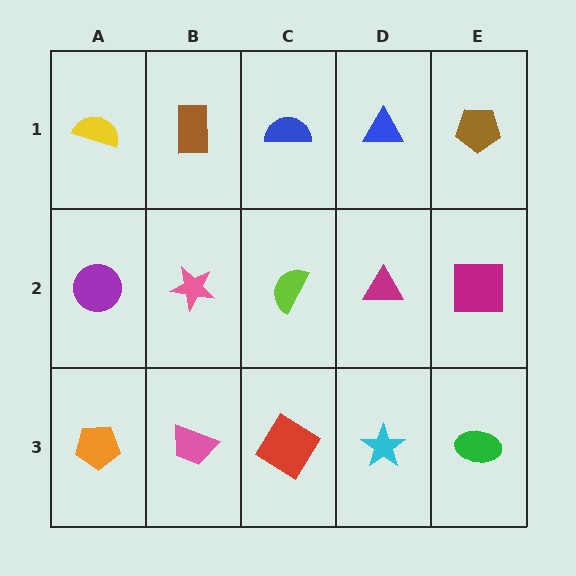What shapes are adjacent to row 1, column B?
A pink star (row 2, column B), a yellow semicircle (row 1, column A), a blue semicircle (row 1, column C).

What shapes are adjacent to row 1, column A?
A purple circle (row 2, column A), a brown rectangle (row 1, column B).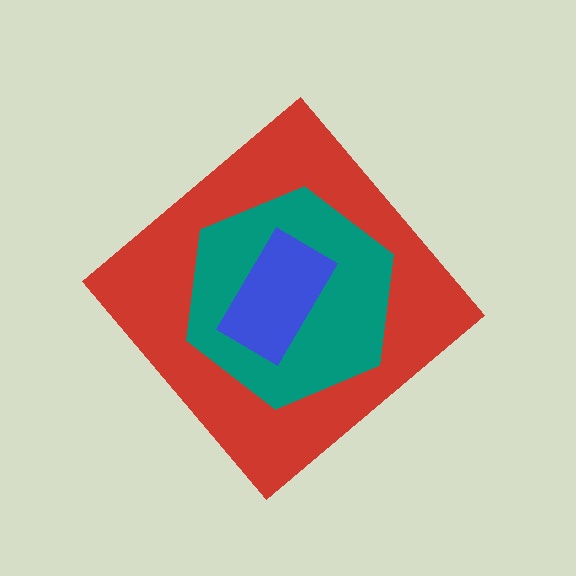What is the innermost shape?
The blue rectangle.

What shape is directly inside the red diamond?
The teal hexagon.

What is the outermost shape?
The red diamond.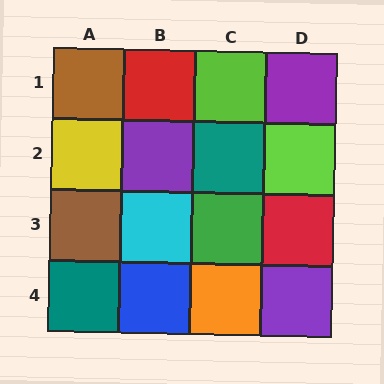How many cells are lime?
2 cells are lime.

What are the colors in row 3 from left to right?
Brown, cyan, green, red.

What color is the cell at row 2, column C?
Teal.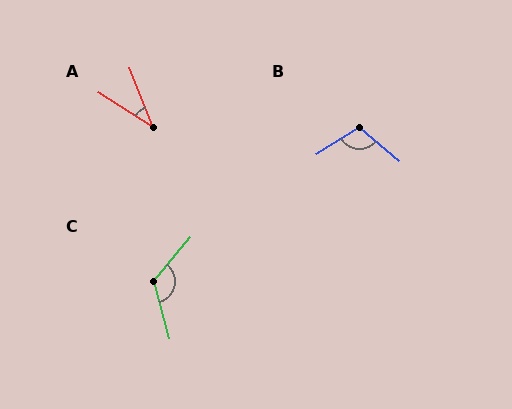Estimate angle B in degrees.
Approximately 109 degrees.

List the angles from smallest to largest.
A (36°), B (109°), C (125°).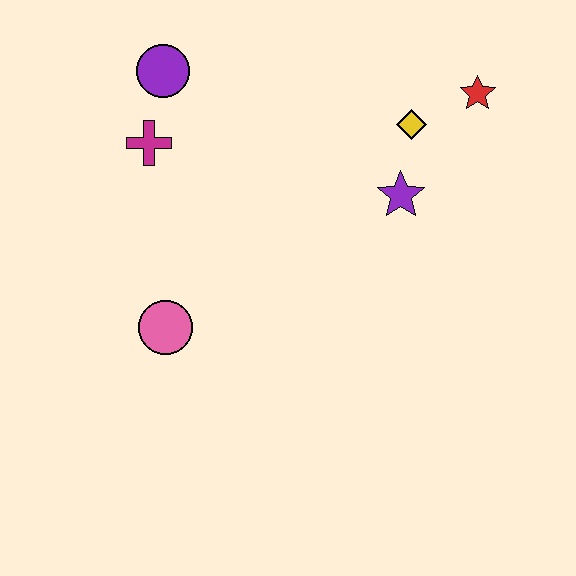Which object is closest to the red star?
The yellow diamond is closest to the red star.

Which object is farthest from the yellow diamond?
The pink circle is farthest from the yellow diamond.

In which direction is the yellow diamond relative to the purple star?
The yellow diamond is above the purple star.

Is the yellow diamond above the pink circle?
Yes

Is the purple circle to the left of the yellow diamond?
Yes